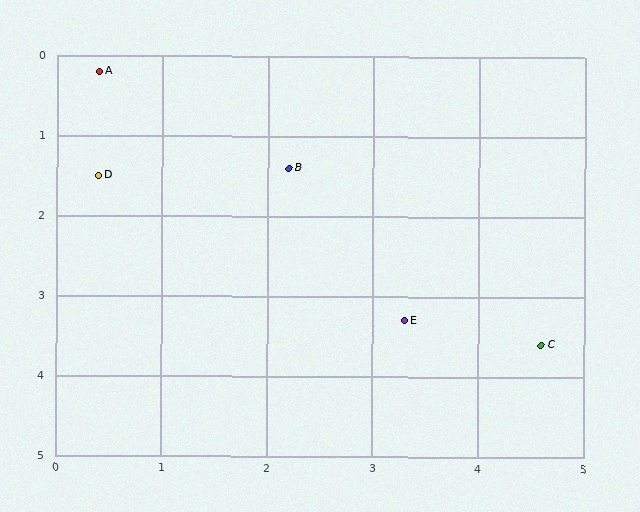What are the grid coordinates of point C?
Point C is at approximately (4.6, 3.6).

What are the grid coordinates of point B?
Point B is at approximately (2.2, 1.4).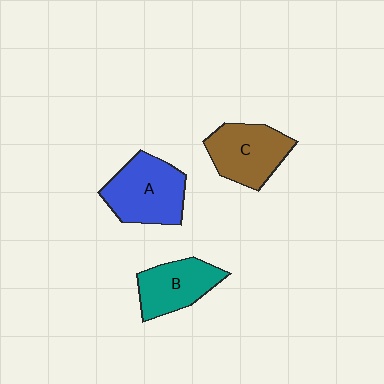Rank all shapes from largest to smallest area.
From largest to smallest: A (blue), C (brown), B (teal).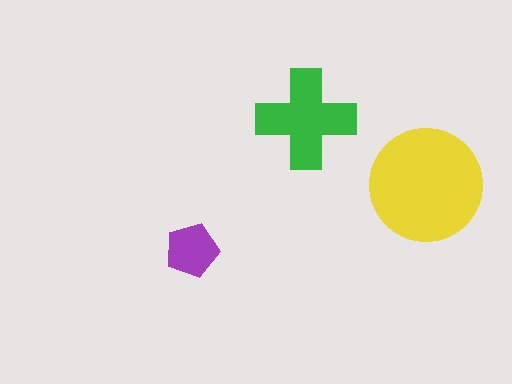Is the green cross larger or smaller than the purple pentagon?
Larger.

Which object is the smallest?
The purple pentagon.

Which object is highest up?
The green cross is topmost.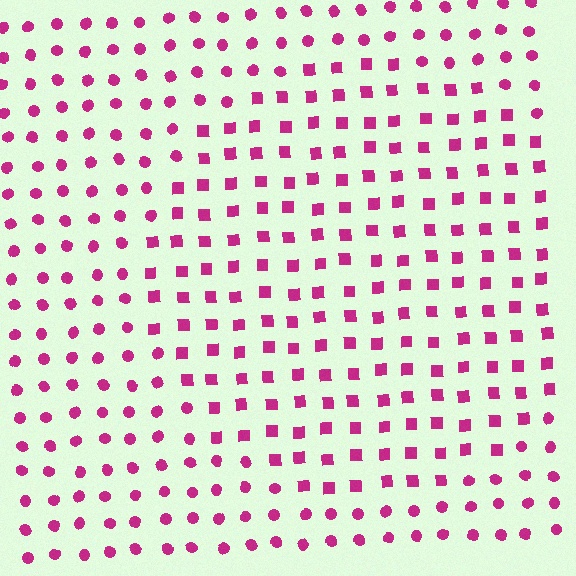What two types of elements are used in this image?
The image uses squares inside the circle region and circles outside it.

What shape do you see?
I see a circle.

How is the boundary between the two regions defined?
The boundary is defined by a change in element shape: squares inside vs. circles outside. All elements share the same color and spacing.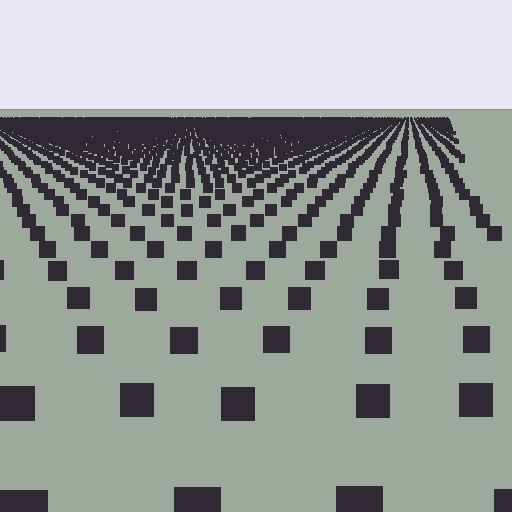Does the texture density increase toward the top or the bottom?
Density increases toward the top.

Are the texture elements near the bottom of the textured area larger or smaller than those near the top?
Larger. Near the bottom, elements are closer to the viewer and appear at a bigger on-screen size.